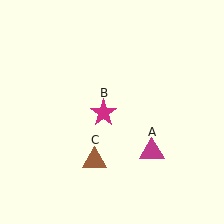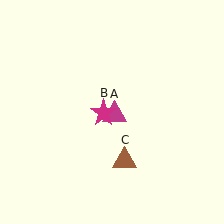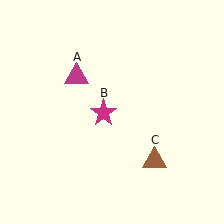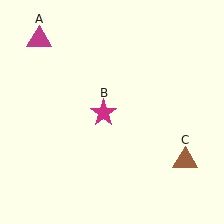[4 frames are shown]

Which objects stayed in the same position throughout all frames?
Magenta star (object B) remained stationary.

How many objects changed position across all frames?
2 objects changed position: magenta triangle (object A), brown triangle (object C).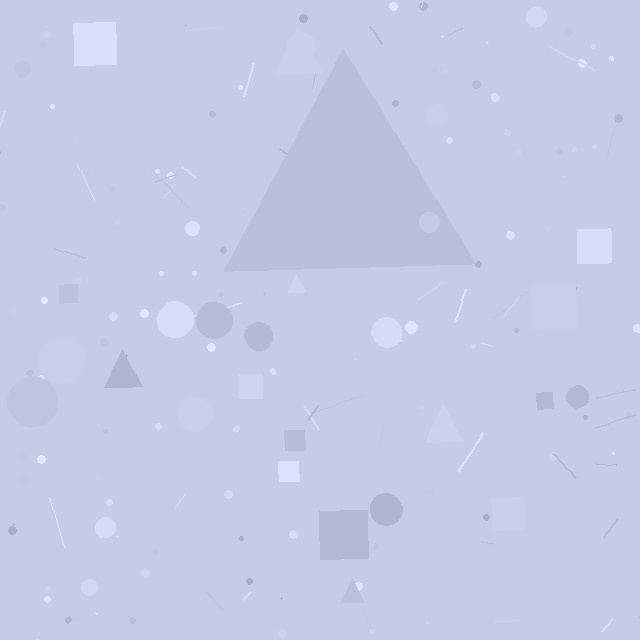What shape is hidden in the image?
A triangle is hidden in the image.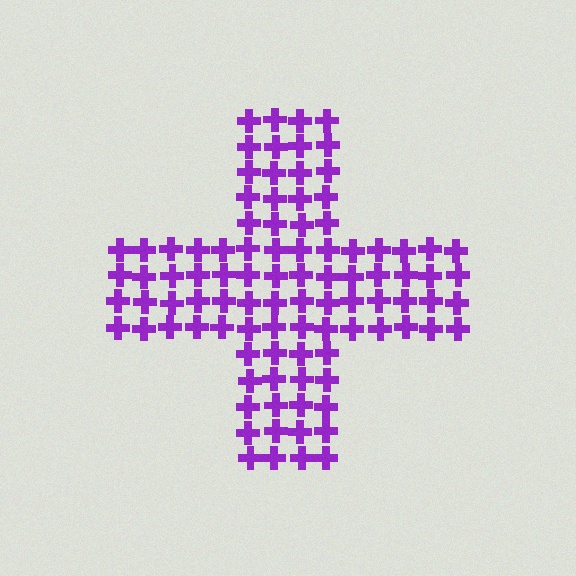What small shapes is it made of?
It is made of small crosses.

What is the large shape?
The large shape is a cross.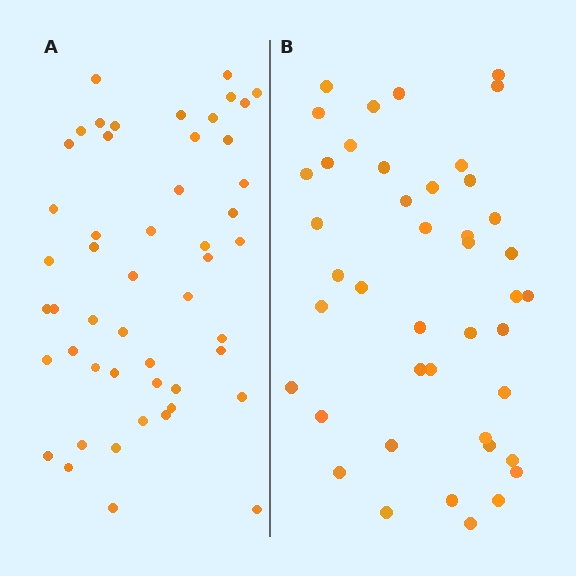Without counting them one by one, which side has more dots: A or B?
Region A (the left region) has more dots.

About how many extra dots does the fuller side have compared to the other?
Region A has roughly 8 or so more dots than region B.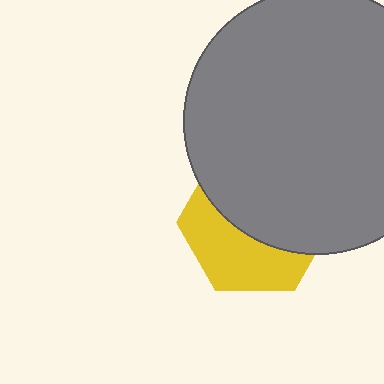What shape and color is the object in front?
The object in front is a gray circle.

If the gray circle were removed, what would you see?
You would see the complete yellow hexagon.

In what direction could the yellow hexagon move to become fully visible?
The yellow hexagon could move down. That would shift it out from behind the gray circle entirely.